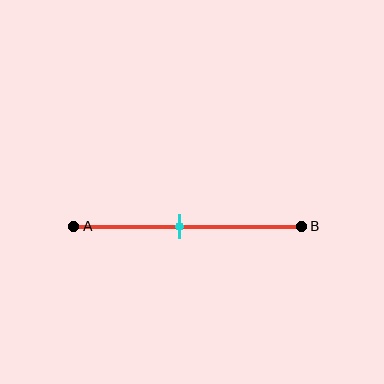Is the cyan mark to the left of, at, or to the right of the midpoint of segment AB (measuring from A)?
The cyan mark is to the left of the midpoint of segment AB.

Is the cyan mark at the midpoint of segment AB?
No, the mark is at about 45% from A, not at the 50% midpoint.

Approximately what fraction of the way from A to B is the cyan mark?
The cyan mark is approximately 45% of the way from A to B.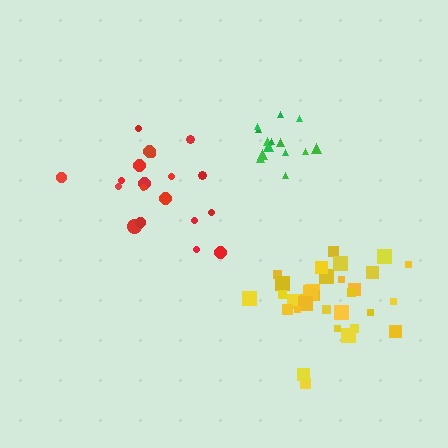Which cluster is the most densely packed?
Green.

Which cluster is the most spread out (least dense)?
Red.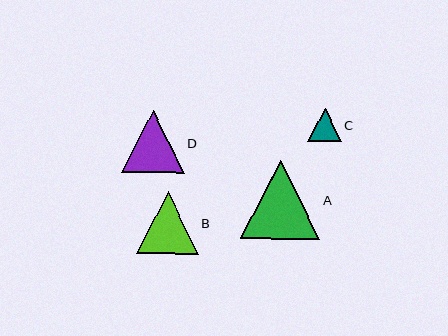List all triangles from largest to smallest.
From largest to smallest: A, D, B, C.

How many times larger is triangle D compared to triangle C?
Triangle D is approximately 1.9 times the size of triangle C.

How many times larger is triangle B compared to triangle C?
Triangle B is approximately 1.9 times the size of triangle C.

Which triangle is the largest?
Triangle A is the largest with a size of approximately 79 pixels.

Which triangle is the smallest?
Triangle C is the smallest with a size of approximately 33 pixels.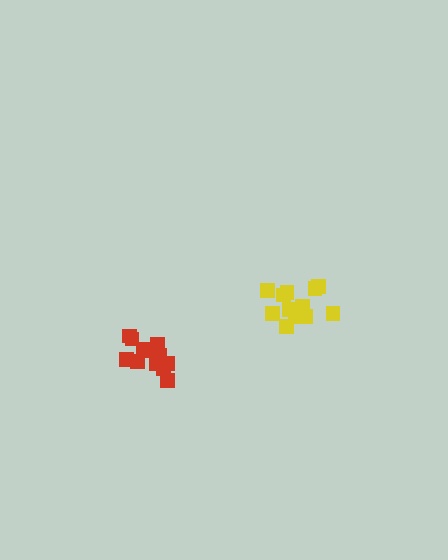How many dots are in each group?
Group 1: 12 dots, Group 2: 12 dots (24 total).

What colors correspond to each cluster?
The clusters are colored: yellow, red.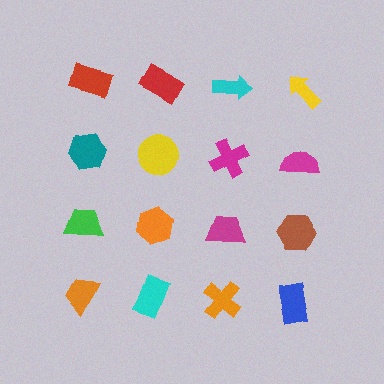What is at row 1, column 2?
A red rectangle.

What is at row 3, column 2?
An orange hexagon.